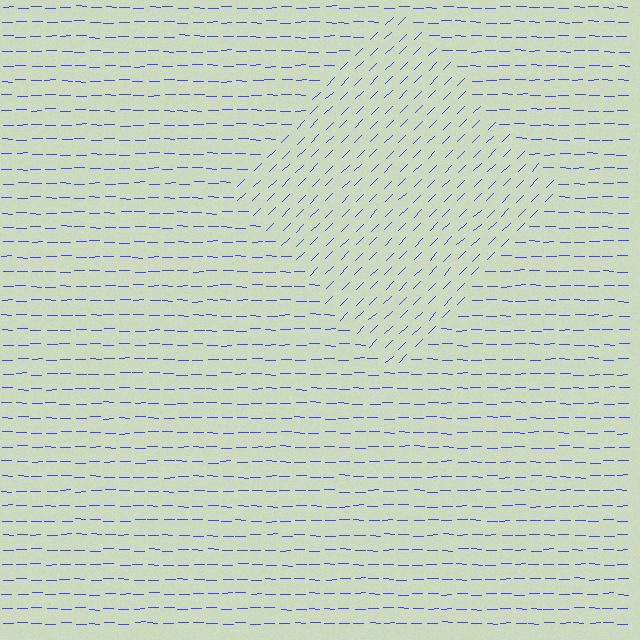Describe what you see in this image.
The image is filled with small blue line segments. A diamond region in the image has lines oriented differently from the surrounding lines, creating a visible texture boundary.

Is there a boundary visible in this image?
Yes, there is a texture boundary formed by a change in line orientation.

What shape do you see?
I see a diamond.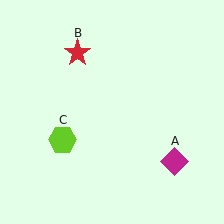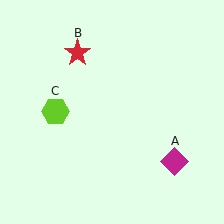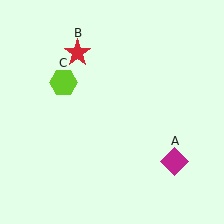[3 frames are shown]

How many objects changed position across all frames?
1 object changed position: lime hexagon (object C).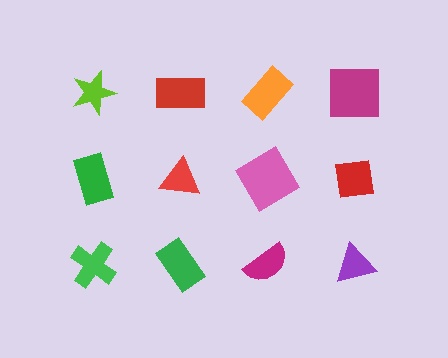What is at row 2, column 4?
A red square.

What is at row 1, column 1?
A lime star.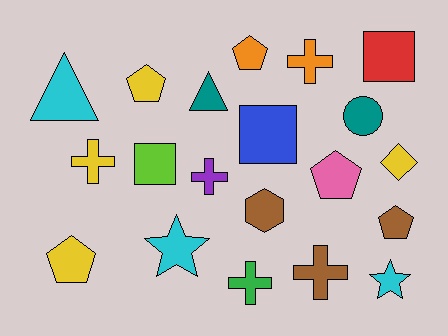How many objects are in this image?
There are 20 objects.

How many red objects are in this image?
There is 1 red object.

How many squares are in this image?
There are 3 squares.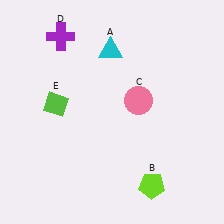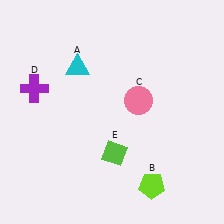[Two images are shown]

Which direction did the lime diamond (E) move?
The lime diamond (E) moved right.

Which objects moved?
The objects that moved are: the cyan triangle (A), the purple cross (D), the lime diamond (E).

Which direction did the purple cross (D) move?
The purple cross (D) moved down.